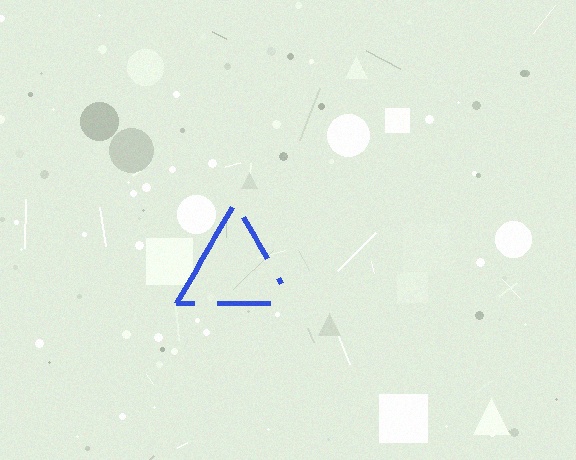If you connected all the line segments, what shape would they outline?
They would outline a triangle.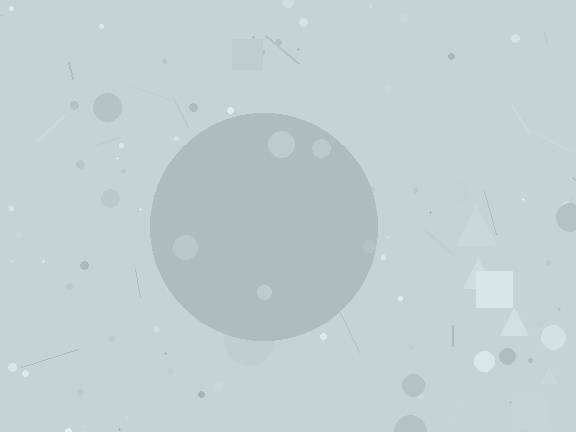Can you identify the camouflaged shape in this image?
The camouflaged shape is a circle.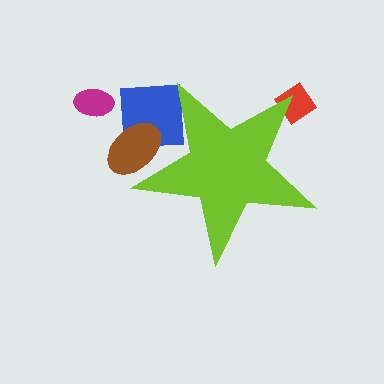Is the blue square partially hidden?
Yes, the blue square is partially hidden behind the lime star.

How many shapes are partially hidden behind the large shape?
3 shapes are partially hidden.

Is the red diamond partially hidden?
Yes, the red diamond is partially hidden behind the lime star.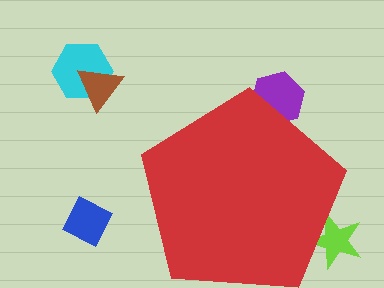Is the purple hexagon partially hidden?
Yes, the purple hexagon is partially hidden behind the red pentagon.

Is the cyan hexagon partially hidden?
No, the cyan hexagon is fully visible.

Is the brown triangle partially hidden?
No, the brown triangle is fully visible.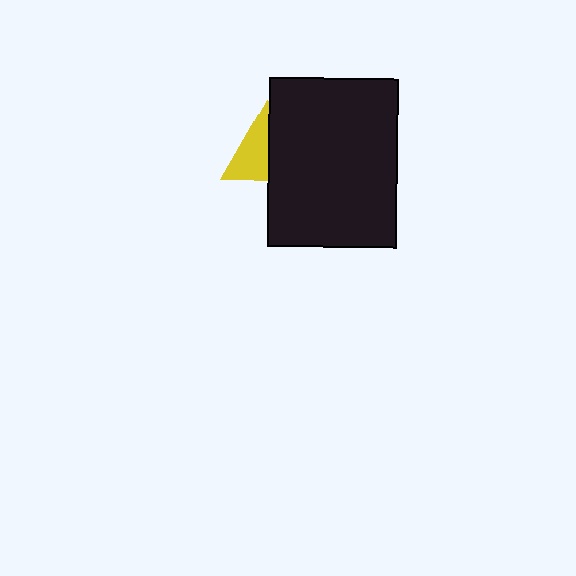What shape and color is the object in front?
The object in front is a black rectangle.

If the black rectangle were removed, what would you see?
You would see the complete yellow triangle.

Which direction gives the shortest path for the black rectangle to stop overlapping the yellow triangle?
Moving right gives the shortest separation.